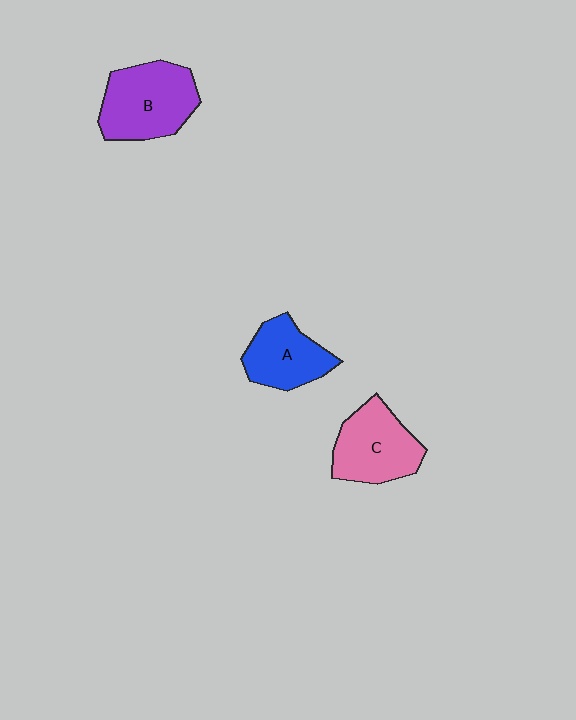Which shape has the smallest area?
Shape A (blue).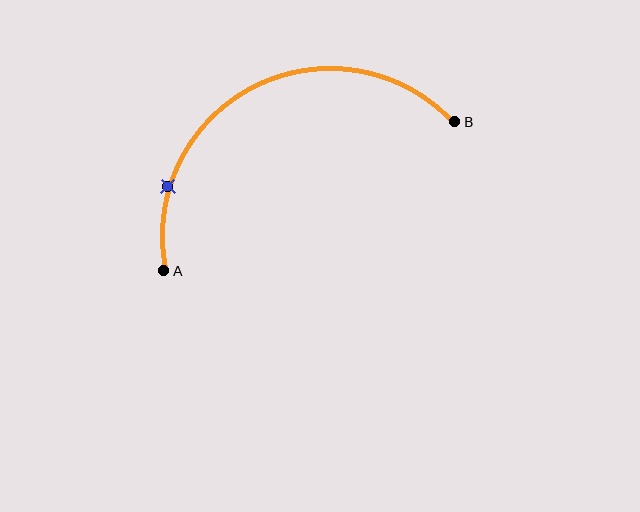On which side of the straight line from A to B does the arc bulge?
The arc bulges above the straight line connecting A and B.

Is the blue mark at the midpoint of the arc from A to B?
No. The blue mark lies on the arc but is closer to endpoint A. The arc midpoint would be at the point on the curve equidistant along the arc from both A and B.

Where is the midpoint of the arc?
The arc midpoint is the point on the curve farthest from the straight line joining A and B. It sits above that line.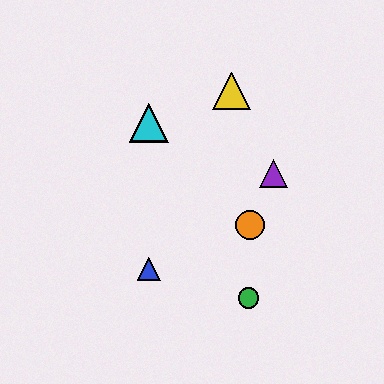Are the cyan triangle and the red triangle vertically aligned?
Yes, both are at x≈149.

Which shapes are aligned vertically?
The red triangle, the blue triangle, the cyan triangle are aligned vertically.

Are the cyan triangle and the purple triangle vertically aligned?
No, the cyan triangle is at x≈149 and the purple triangle is at x≈274.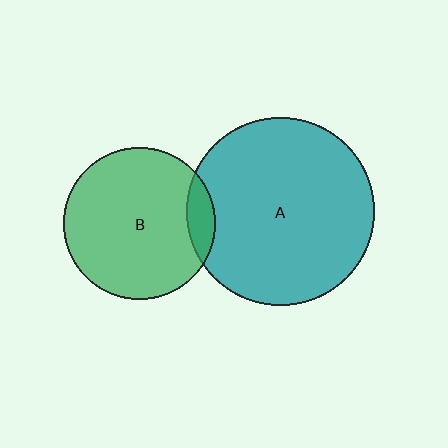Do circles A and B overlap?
Yes.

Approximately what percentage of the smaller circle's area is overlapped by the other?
Approximately 10%.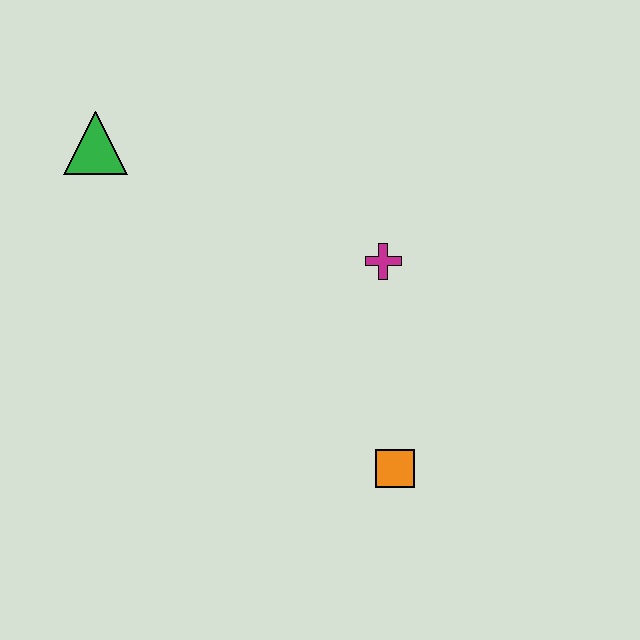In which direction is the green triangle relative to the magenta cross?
The green triangle is to the left of the magenta cross.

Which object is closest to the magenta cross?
The orange square is closest to the magenta cross.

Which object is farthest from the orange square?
The green triangle is farthest from the orange square.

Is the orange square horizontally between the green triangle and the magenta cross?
No